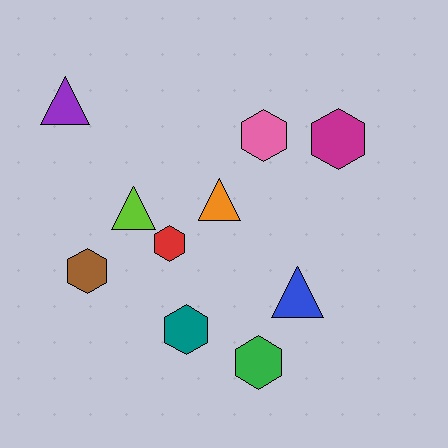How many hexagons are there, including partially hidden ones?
There are 6 hexagons.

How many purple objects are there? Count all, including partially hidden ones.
There is 1 purple object.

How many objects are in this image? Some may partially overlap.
There are 10 objects.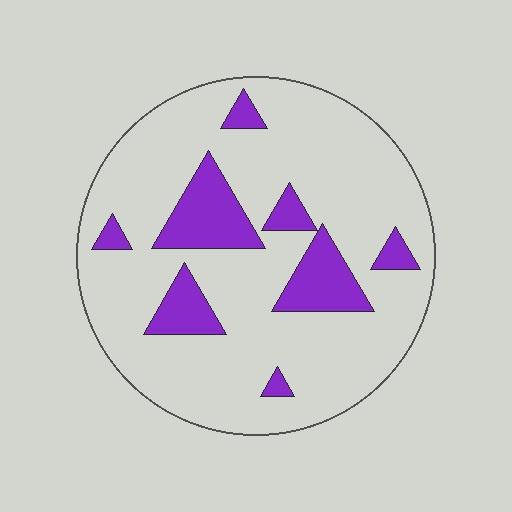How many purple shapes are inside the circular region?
8.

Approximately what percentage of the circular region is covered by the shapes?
Approximately 20%.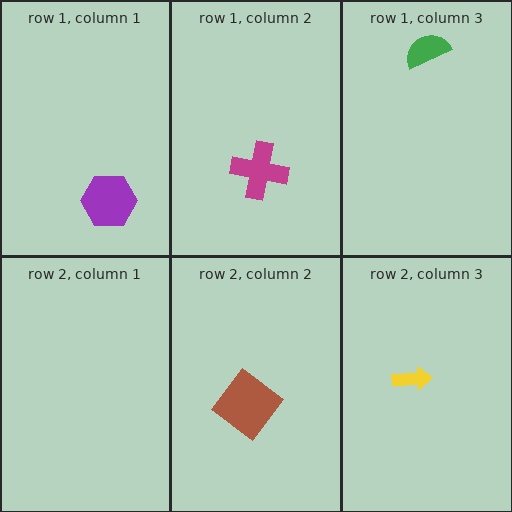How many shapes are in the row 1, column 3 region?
1.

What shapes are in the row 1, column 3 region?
The green semicircle.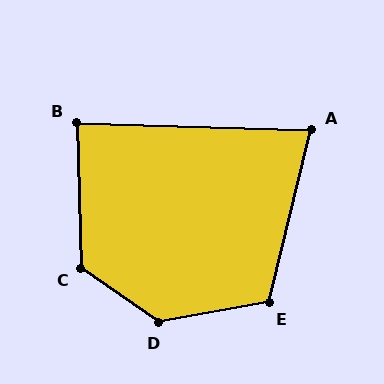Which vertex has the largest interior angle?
D, at approximately 135 degrees.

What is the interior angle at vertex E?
Approximately 114 degrees (obtuse).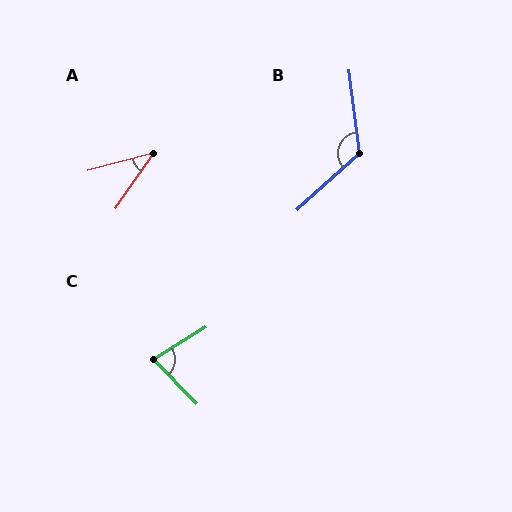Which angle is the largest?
B, at approximately 125 degrees.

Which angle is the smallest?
A, at approximately 41 degrees.